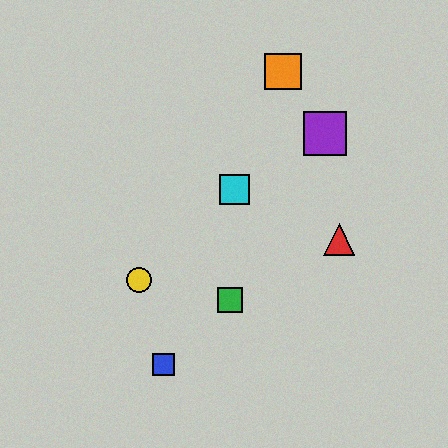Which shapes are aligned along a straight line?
The blue square, the orange square, the cyan square are aligned along a straight line.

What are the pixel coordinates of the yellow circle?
The yellow circle is at (139, 280).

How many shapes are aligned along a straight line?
3 shapes (the blue square, the orange square, the cyan square) are aligned along a straight line.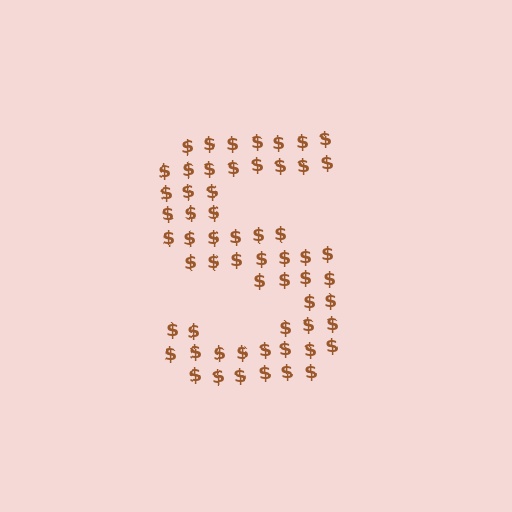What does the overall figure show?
The overall figure shows the letter S.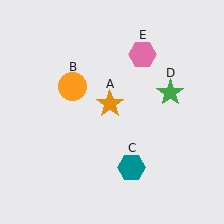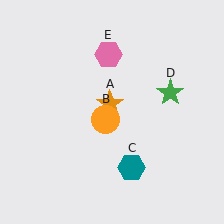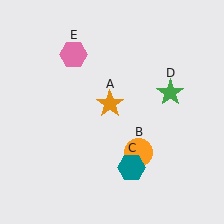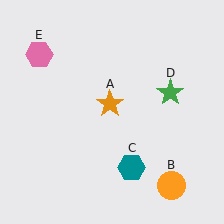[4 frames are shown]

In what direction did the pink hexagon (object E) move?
The pink hexagon (object E) moved left.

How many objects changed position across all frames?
2 objects changed position: orange circle (object B), pink hexagon (object E).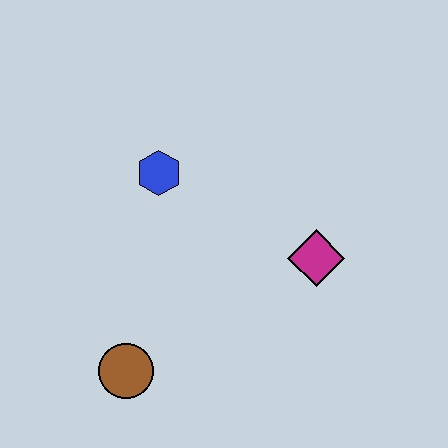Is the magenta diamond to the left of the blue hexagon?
No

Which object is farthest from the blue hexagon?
The brown circle is farthest from the blue hexagon.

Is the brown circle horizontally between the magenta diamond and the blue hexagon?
No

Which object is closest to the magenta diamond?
The blue hexagon is closest to the magenta diamond.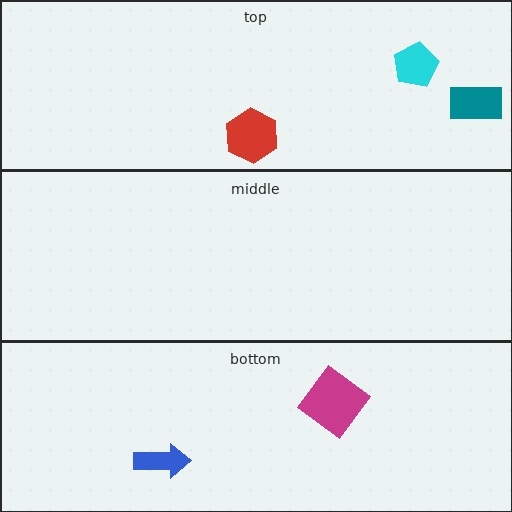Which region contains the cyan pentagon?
The top region.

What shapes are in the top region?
The cyan pentagon, the teal rectangle, the red hexagon.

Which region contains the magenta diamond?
The bottom region.